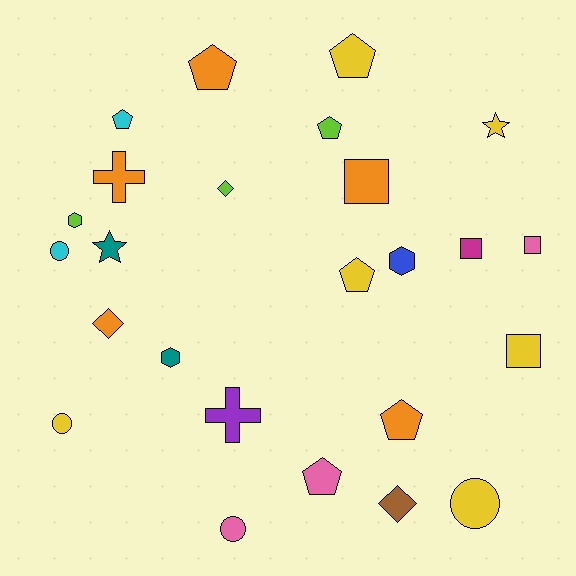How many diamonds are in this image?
There are 3 diamonds.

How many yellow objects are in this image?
There are 6 yellow objects.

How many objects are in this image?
There are 25 objects.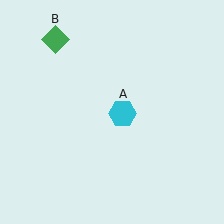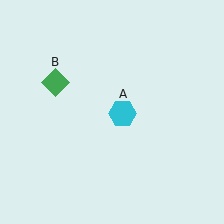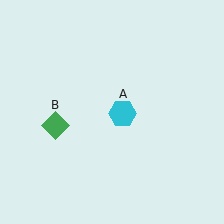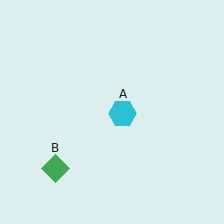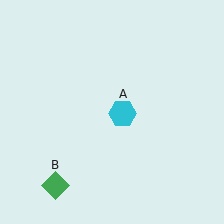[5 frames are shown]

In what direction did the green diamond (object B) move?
The green diamond (object B) moved down.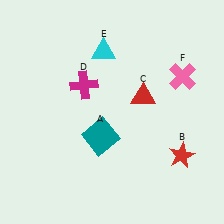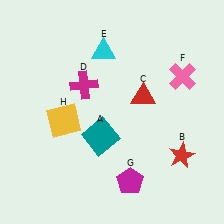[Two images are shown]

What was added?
A magenta pentagon (G), a yellow square (H) were added in Image 2.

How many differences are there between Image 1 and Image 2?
There are 2 differences between the two images.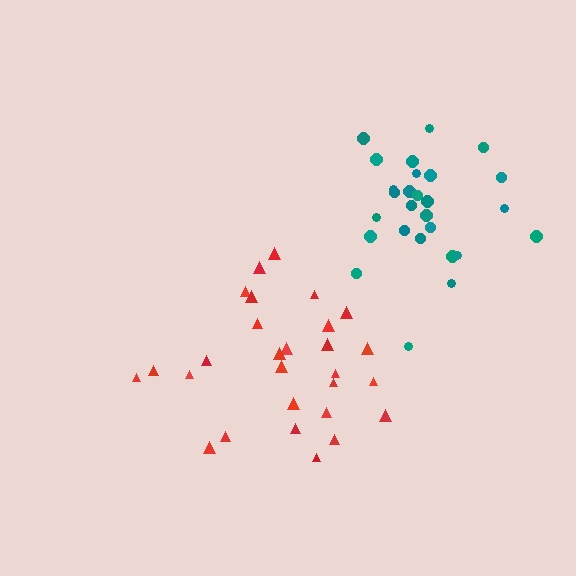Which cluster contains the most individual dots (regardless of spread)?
Red (28).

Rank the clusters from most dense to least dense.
teal, red.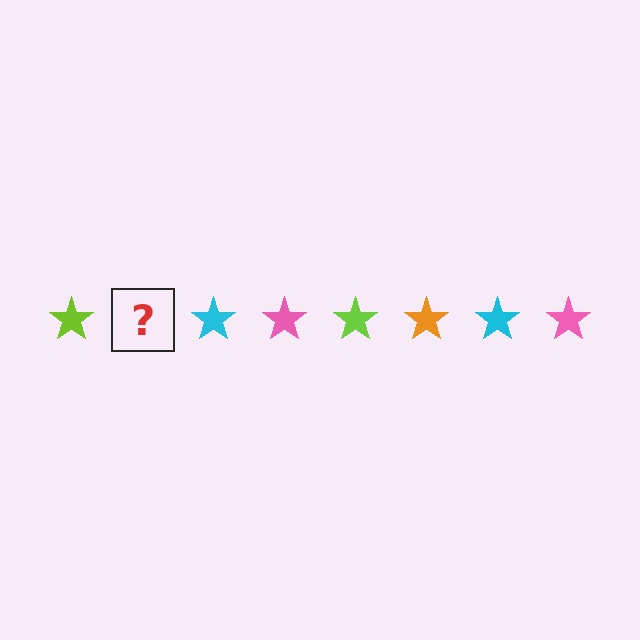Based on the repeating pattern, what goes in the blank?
The blank should be an orange star.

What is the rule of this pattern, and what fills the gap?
The rule is that the pattern cycles through lime, orange, cyan, pink stars. The gap should be filled with an orange star.